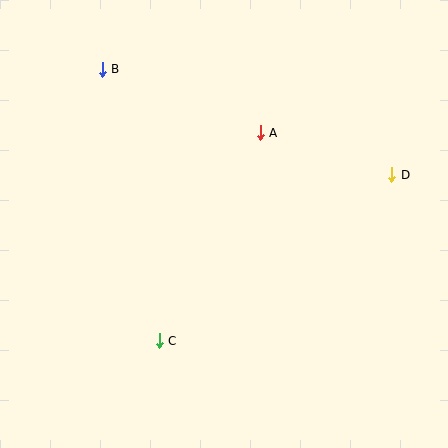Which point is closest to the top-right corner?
Point D is closest to the top-right corner.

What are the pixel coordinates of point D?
Point D is at (392, 175).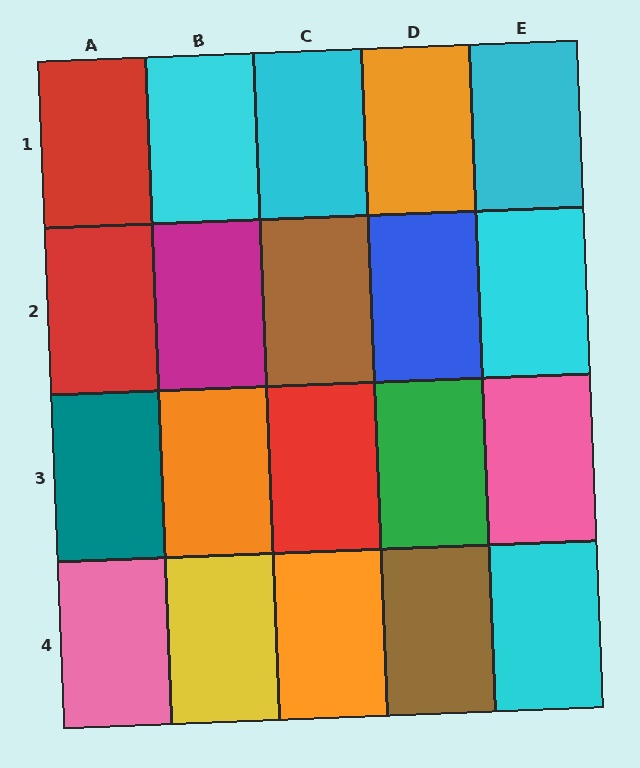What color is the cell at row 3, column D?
Green.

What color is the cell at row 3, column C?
Red.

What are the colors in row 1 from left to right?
Red, cyan, cyan, orange, cyan.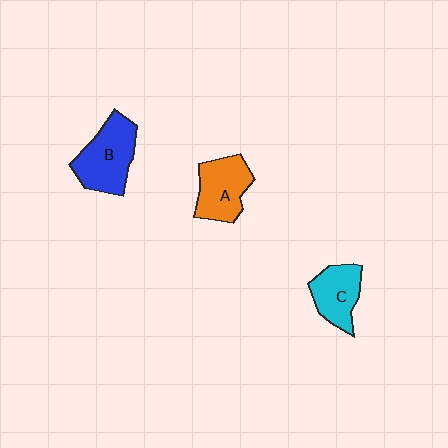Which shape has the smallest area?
Shape C (cyan).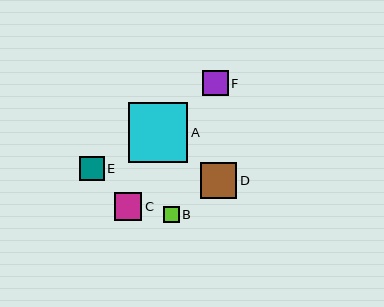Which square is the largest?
Square A is the largest with a size of approximately 59 pixels.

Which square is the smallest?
Square B is the smallest with a size of approximately 16 pixels.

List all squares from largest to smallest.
From largest to smallest: A, D, C, F, E, B.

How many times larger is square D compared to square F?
Square D is approximately 1.5 times the size of square F.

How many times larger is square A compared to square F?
Square A is approximately 2.4 times the size of square F.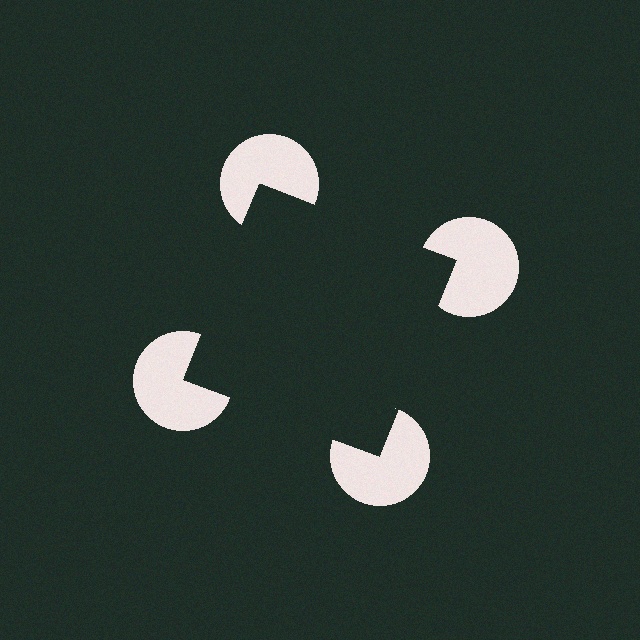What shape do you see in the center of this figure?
An illusory square — its edges are inferred from the aligned wedge cuts in the pac-man discs, not physically drawn.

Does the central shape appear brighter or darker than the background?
It typically appears slightly darker than the background, even though no actual brightness change is drawn.